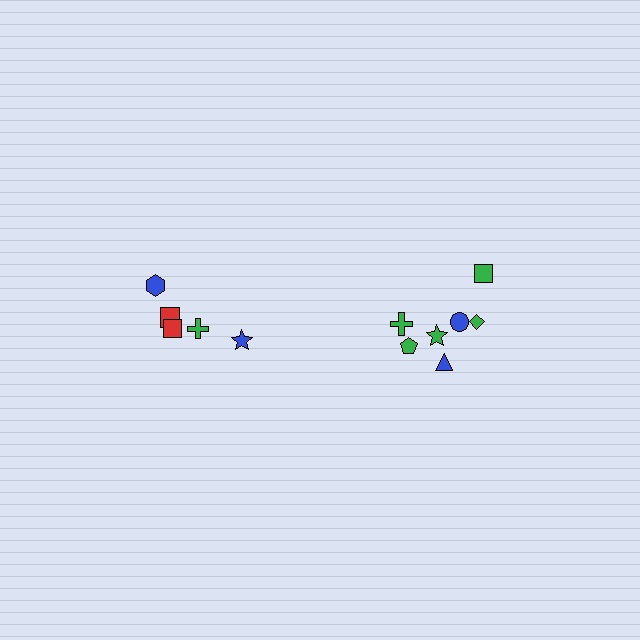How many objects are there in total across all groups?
There are 12 objects.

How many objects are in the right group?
There are 7 objects.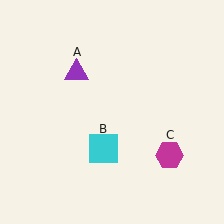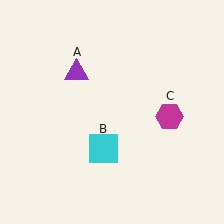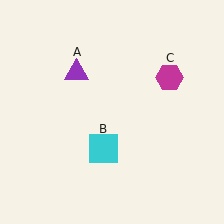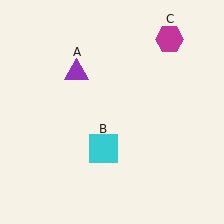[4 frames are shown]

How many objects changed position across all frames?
1 object changed position: magenta hexagon (object C).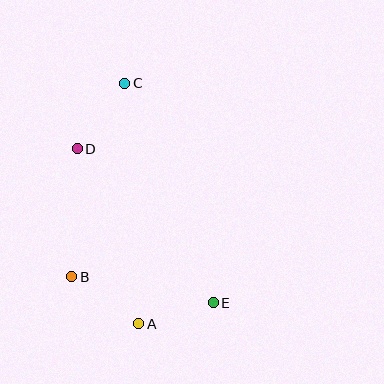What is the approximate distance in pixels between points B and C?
The distance between B and C is approximately 200 pixels.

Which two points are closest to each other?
Points A and E are closest to each other.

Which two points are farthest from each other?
Points A and C are farthest from each other.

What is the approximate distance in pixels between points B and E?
The distance between B and E is approximately 144 pixels.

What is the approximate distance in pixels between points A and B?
The distance between A and B is approximately 82 pixels.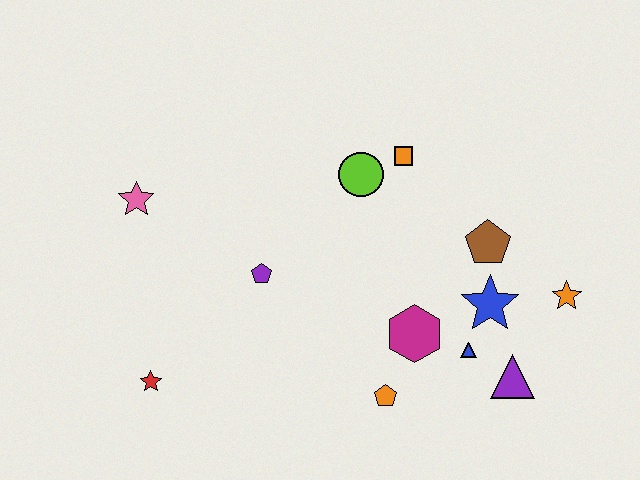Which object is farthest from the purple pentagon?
The orange star is farthest from the purple pentagon.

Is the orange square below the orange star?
No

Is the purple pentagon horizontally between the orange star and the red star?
Yes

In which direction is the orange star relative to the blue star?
The orange star is to the right of the blue star.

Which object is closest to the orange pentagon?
The magenta hexagon is closest to the orange pentagon.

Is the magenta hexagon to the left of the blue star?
Yes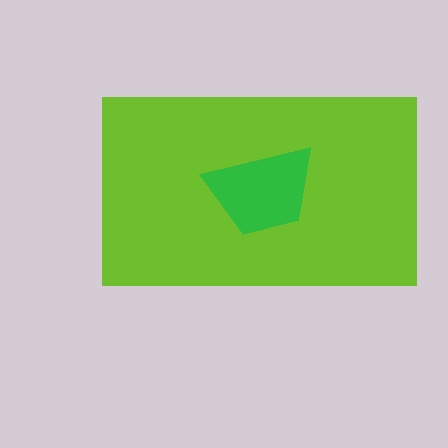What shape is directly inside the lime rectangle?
The green trapezoid.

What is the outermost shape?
The lime rectangle.